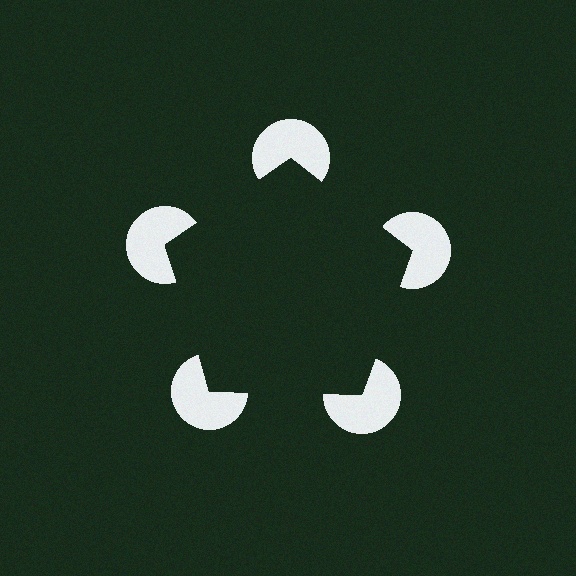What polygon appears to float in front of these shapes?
An illusory pentagon — its edges are inferred from the aligned wedge cuts in the pac-man discs, not physically drawn.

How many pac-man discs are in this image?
There are 5 — one at each vertex of the illusory pentagon.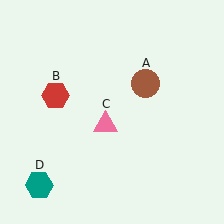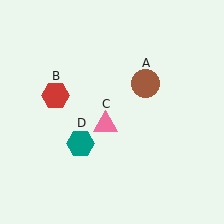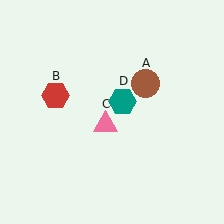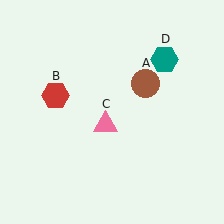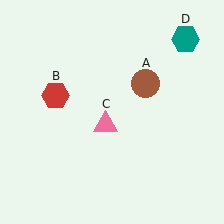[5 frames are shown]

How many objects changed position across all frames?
1 object changed position: teal hexagon (object D).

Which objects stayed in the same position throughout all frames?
Brown circle (object A) and red hexagon (object B) and pink triangle (object C) remained stationary.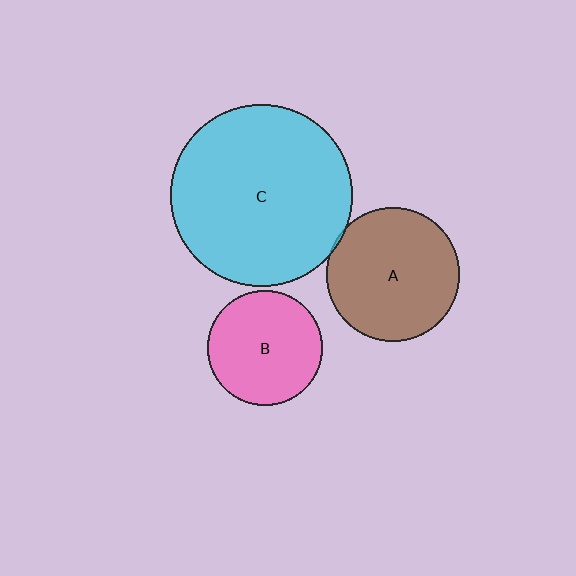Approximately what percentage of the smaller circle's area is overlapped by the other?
Approximately 5%.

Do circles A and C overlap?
Yes.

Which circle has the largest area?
Circle C (cyan).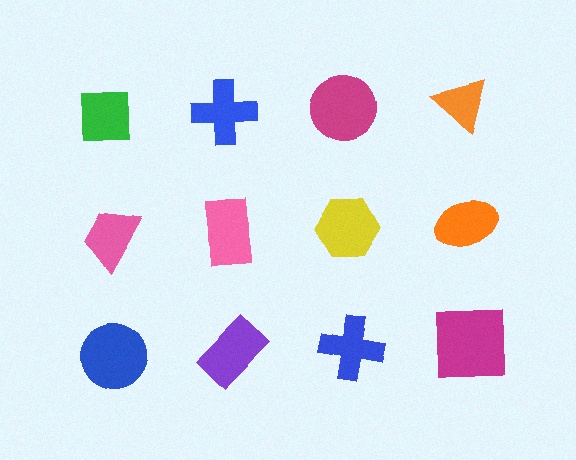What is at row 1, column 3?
A magenta circle.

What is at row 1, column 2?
A blue cross.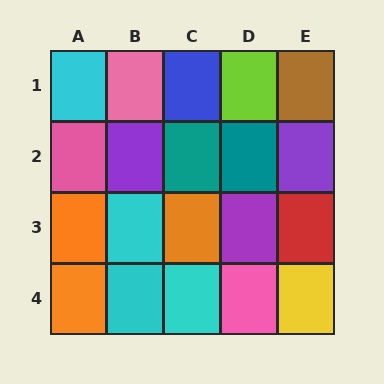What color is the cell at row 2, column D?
Teal.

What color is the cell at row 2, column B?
Purple.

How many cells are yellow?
1 cell is yellow.